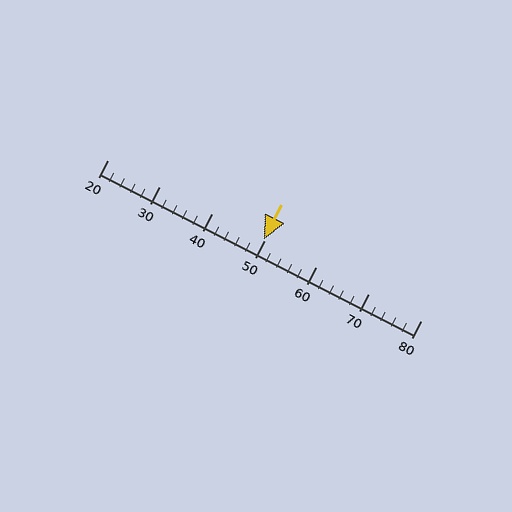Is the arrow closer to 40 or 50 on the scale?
The arrow is closer to 50.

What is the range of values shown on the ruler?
The ruler shows values from 20 to 80.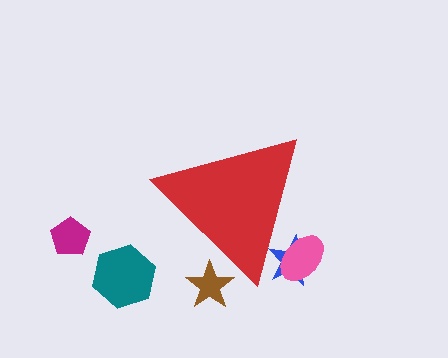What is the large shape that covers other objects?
A red triangle.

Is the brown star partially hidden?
Yes, the brown star is partially hidden behind the red triangle.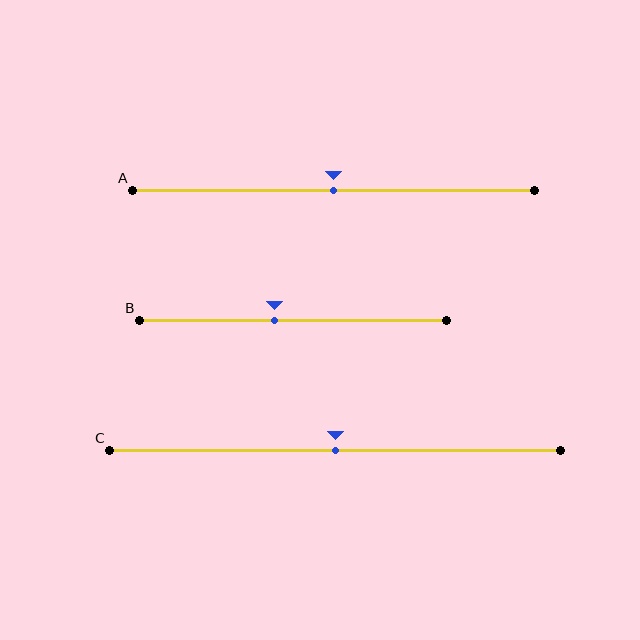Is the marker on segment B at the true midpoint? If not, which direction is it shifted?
No, the marker on segment B is shifted to the left by about 6% of the segment length.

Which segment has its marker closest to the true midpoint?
Segment A has its marker closest to the true midpoint.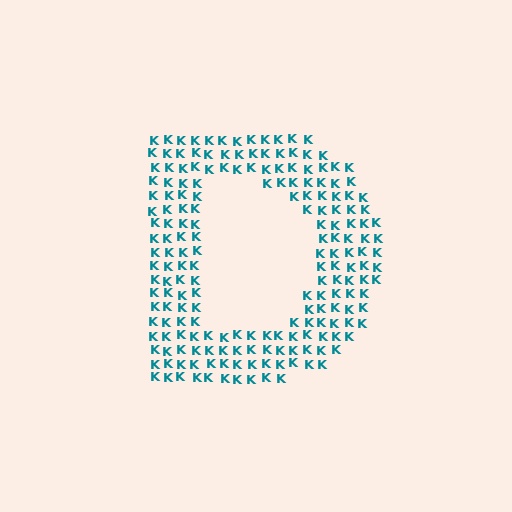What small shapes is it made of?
It is made of small letter K's.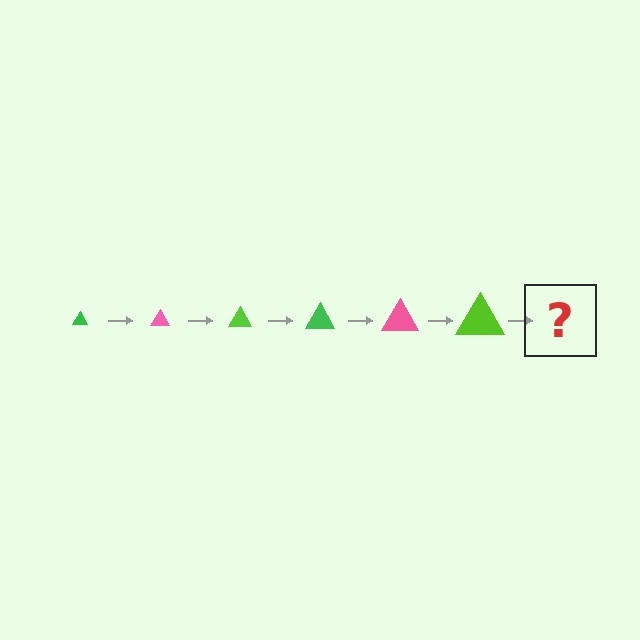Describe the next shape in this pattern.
It should be a green triangle, larger than the previous one.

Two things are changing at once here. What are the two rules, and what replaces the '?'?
The two rules are that the triangle grows larger each step and the color cycles through green, pink, and lime. The '?' should be a green triangle, larger than the previous one.